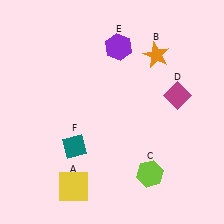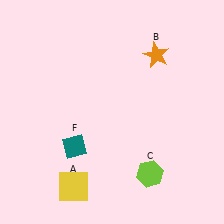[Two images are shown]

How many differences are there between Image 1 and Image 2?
There are 2 differences between the two images.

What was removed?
The magenta diamond (D), the purple hexagon (E) were removed in Image 2.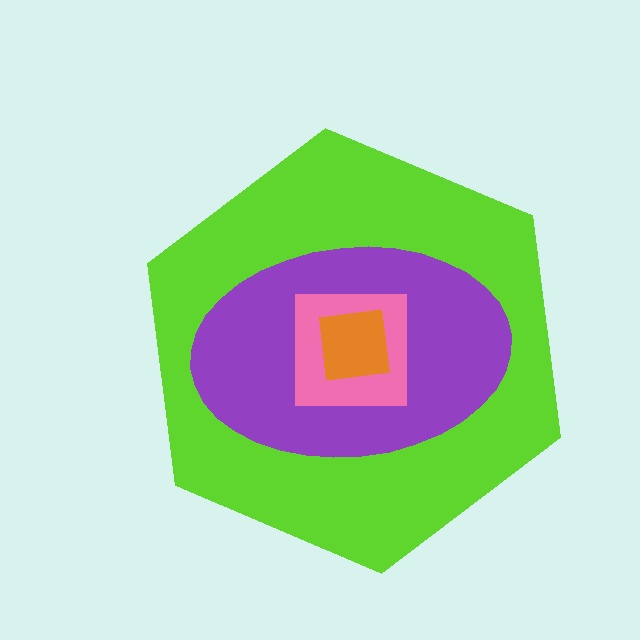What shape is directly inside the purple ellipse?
The pink square.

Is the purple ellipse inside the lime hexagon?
Yes.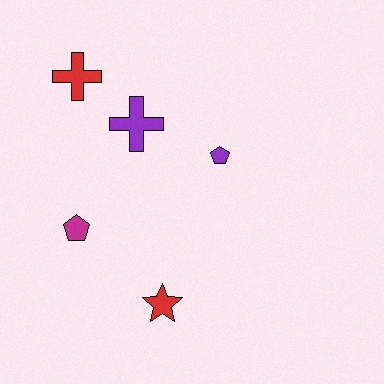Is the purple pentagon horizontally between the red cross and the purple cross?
No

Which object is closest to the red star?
The magenta pentagon is closest to the red star.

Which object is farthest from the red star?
The red cross is farthest from the red star.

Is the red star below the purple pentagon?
Yes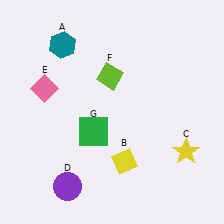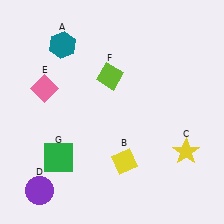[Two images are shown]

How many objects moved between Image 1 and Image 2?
2 objects moved between the two images.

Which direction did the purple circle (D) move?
The purple circle (D) moved left.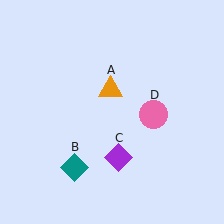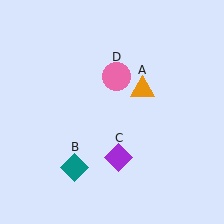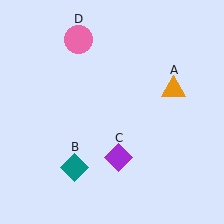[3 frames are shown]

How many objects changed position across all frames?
2 objects changed position: orange triangle (object A), pink circle (object D).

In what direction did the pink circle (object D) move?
The pink circle (object D) moved up and to the left.